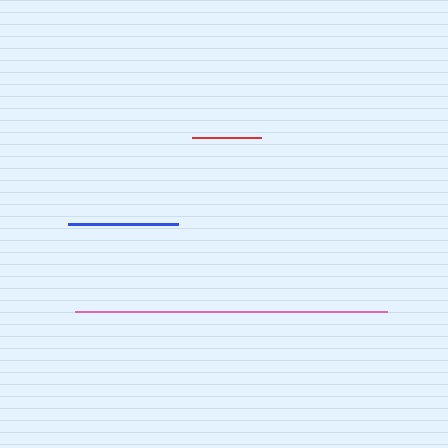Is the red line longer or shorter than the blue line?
The blue line is longer than the red line.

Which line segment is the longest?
The pink line is the longest at approximately 312 pixels.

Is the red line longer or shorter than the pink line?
The pink line is longer than the red line.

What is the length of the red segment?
The red segment is approximately 68 pixels long.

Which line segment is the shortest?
The red line is the shortest at approximately 68 pixels.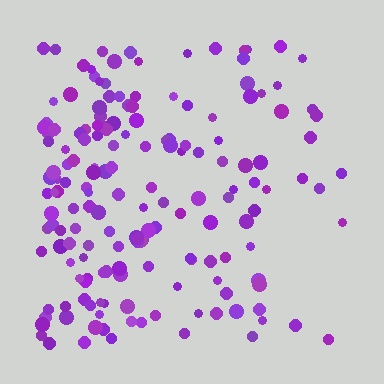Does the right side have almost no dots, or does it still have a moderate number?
Still a moderate number, just noticeably fewer than the left.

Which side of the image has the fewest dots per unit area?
The right.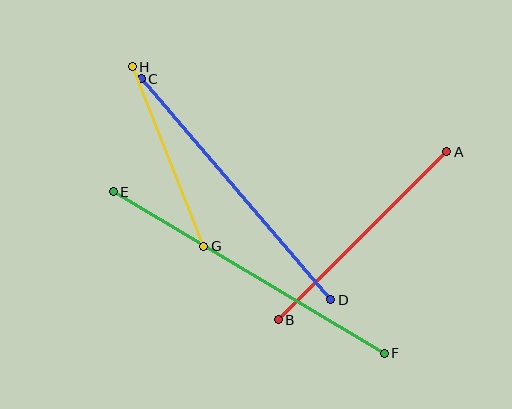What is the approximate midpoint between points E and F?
The midpoint is at approximately (249, 273) pixels.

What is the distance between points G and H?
The distance is approximately 193 pixels.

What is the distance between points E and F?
The distance is approximately 316 pixels.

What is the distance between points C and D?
The distance is approximately 291 pixels.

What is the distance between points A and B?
The distance is approximately 238 pixels.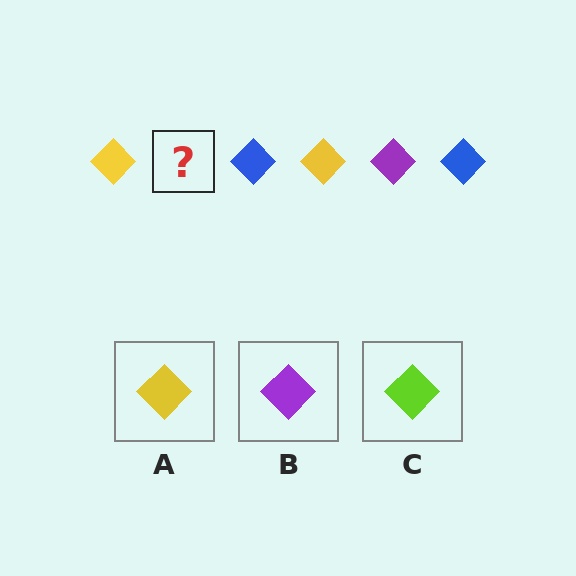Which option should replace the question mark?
Option B.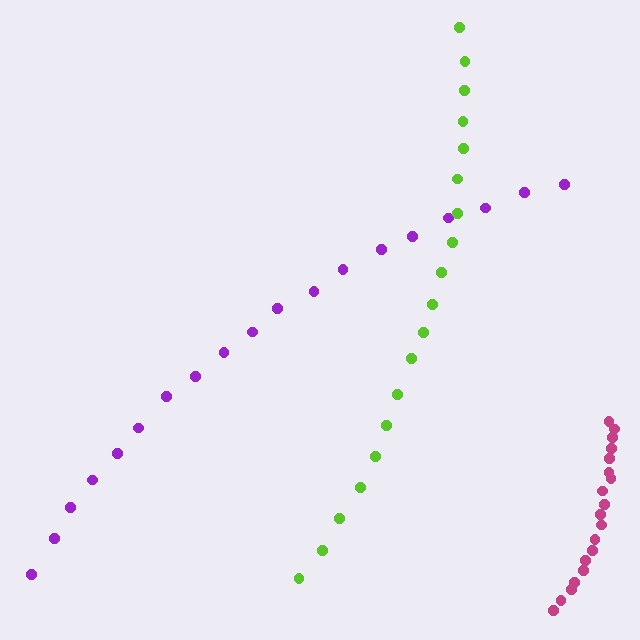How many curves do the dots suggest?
There are 3 distinct paths.